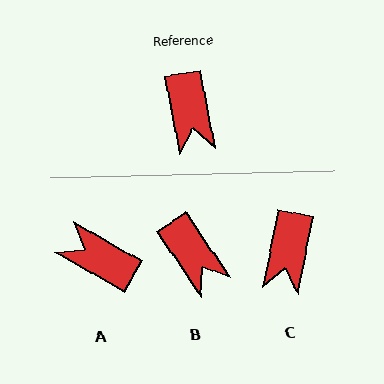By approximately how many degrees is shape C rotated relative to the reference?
Approximately 22 degrees clockwise.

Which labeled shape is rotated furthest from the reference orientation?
A, about 130 degrees away.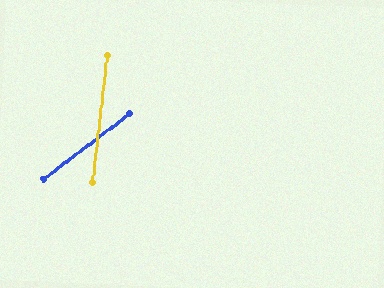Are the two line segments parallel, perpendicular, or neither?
Neither parallel nor perpendicular — they differ by about 46°.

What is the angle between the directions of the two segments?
Approximately 46 degrees.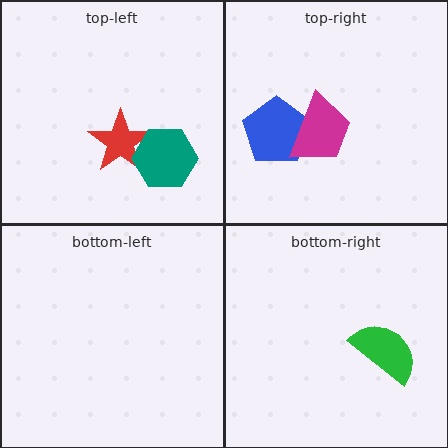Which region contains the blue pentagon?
The top-right region.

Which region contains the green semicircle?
The bottom-right region.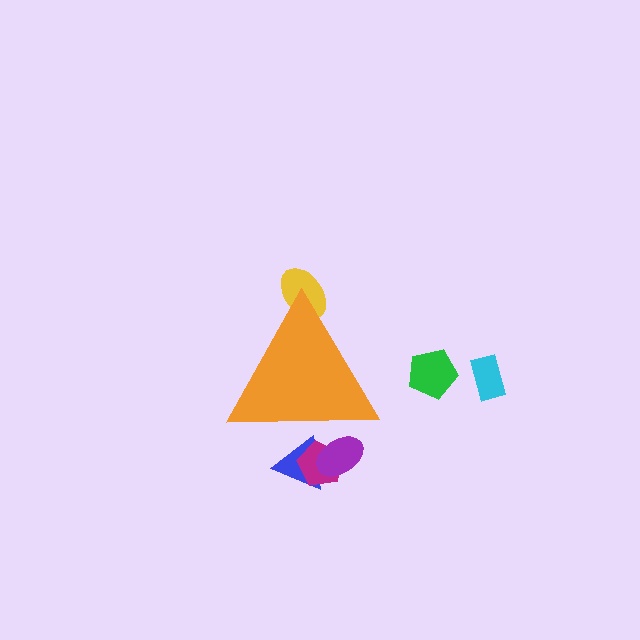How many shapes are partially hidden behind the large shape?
4 shapes are partially hidden.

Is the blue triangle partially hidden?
Yes, the blue triangle is partially hidden behind the orange triangle.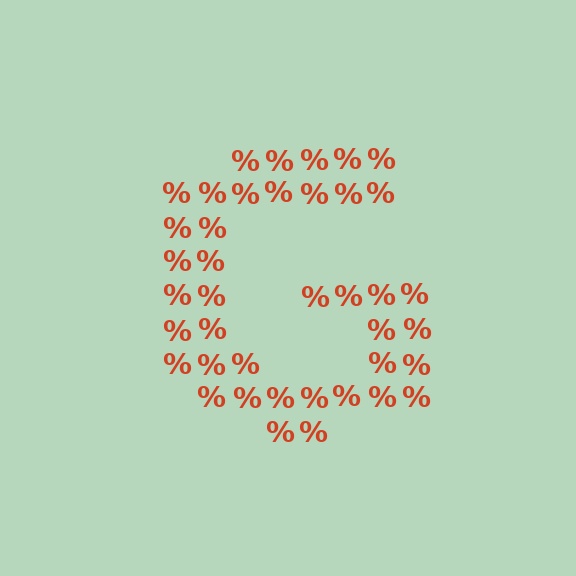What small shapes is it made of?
It is made of small percent signs.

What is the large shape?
The large shape is the letter G.